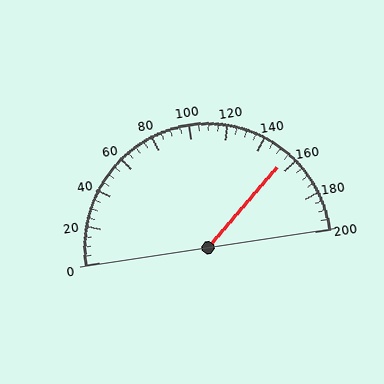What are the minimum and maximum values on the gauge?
The gauge ranges from 0 to 200.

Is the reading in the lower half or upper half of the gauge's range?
The reading is in the upper half of the range (0 to 200).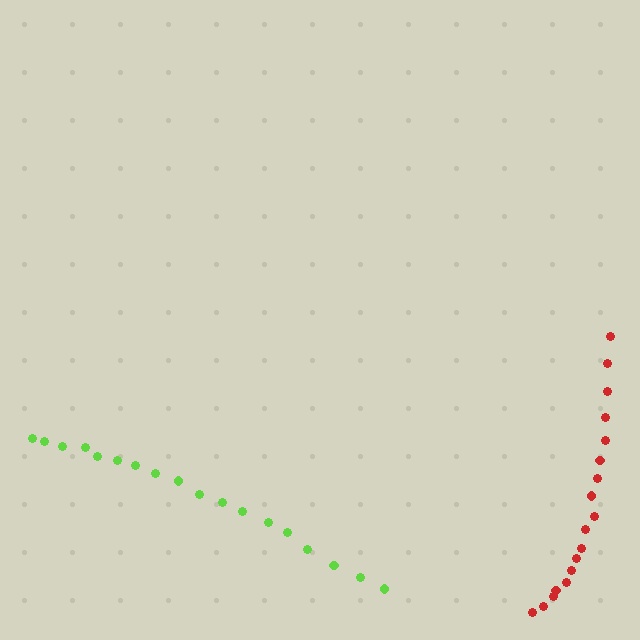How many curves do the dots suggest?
There are 2 distinct paths.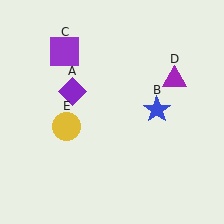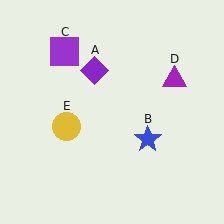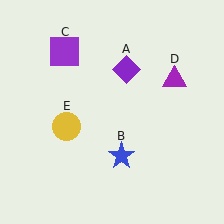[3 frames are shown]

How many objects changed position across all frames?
2 objects changed position: purple diamond (object A), blue star (object B).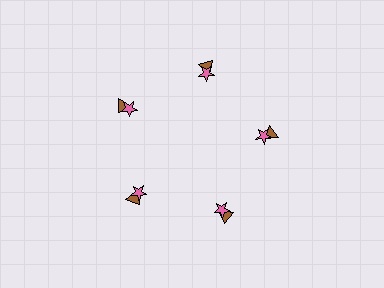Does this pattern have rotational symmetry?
Yes, this pattern has 5-fold rotational symmetry. It looks the same after rotating 72 degrees around the center.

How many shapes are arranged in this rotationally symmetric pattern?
There are 10 shapes, arranged in 5 groups of 2.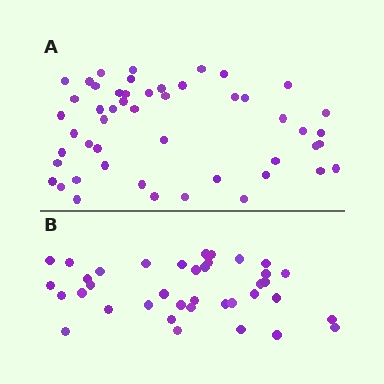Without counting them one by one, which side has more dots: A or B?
Region A (the top region) has more dots.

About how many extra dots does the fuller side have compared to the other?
Region A has roughly 12 or so more dots than region B.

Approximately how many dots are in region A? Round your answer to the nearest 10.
About 50 dots.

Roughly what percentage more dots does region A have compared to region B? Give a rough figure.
About 30% more.